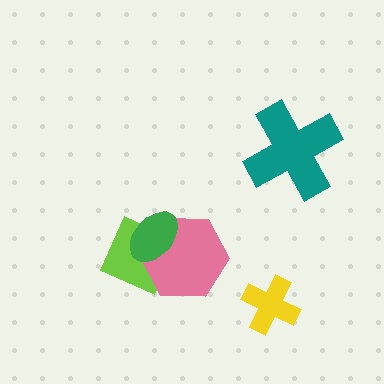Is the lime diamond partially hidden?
Yes, it is partially covered by another shape.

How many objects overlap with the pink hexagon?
2 objects overlap with the pink hexagon.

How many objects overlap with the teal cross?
0 objects overlap with the teal cross.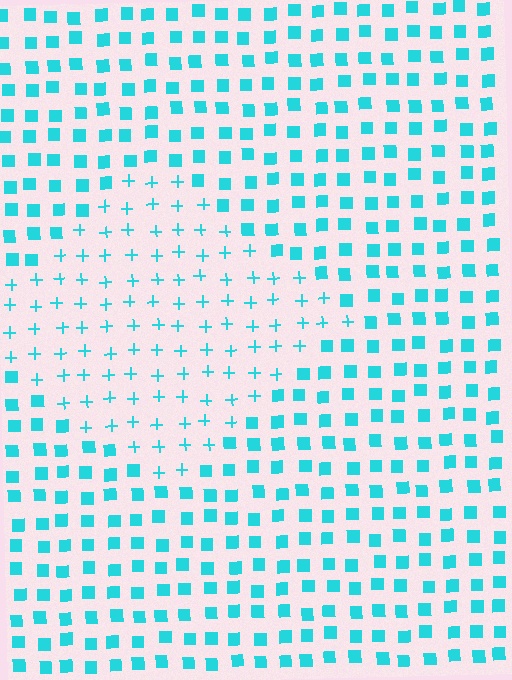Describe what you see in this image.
The image is filled with small cyan elements arranged in a uniform grid. A diamond-shaped region contains plus signs, while the surrounding area contains squares. The boundary is defined purely by the change in element shape.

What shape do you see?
I see a diamond.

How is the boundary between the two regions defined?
The boundary is defined by a change in element shape: plus signs inside vs. squares outside. All elements share the same color and spacing.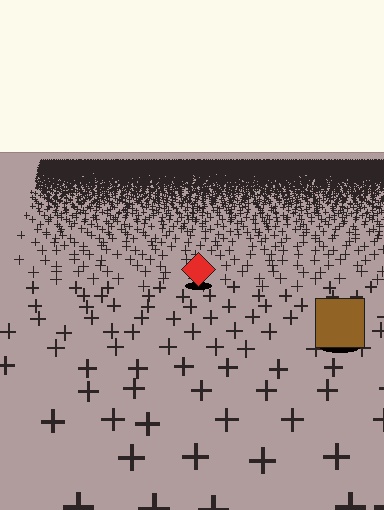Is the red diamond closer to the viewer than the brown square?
No. The brown square is closer — you can tell from the texture gradient: the ground texture is coarser near it.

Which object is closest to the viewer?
The brown square is closest. The texture marks near it are larger and more spread out.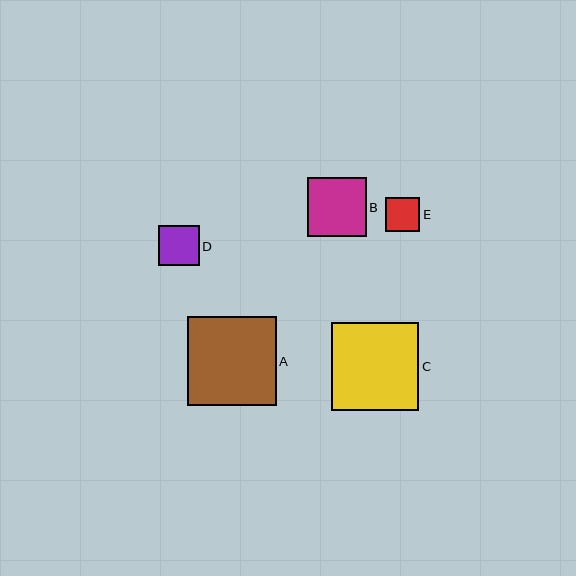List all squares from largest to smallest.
From largest to smallest: A, C, B, D, E.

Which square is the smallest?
Square E is the smallest with a size of approximately 34 pixels.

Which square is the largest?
Square A is the largest with a size of approximately 89 pixels.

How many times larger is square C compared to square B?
Square C is approximately 1.5 times the size of square B.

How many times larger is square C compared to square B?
Square C is approximately 1.5 times the size of square B.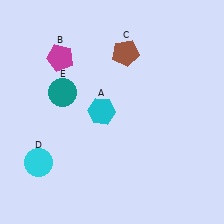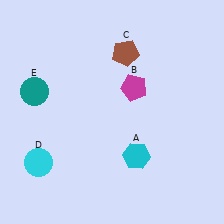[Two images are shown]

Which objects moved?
The objects that moved are: the cyan hexagon (A), the magenta pentagon (B), the teal circle (E).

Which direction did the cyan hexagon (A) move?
The cyan hexagon (A) moved down.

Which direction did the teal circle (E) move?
The teal circle (E) moved left.